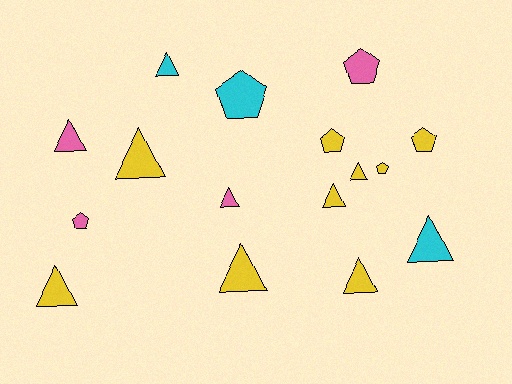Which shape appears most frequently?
Triangle, with 10 objects.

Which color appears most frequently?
Yellow, with 9 objects.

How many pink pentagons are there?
There are 2 pink pentagons.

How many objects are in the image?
There are 16 objects.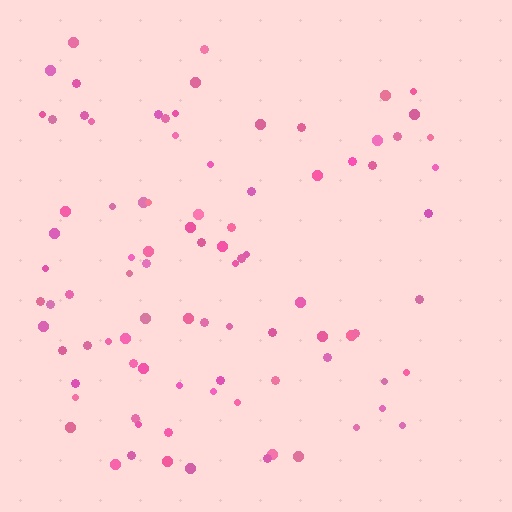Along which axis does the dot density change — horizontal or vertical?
Horizontal.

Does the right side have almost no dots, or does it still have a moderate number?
Still a moderate number, just noticeably fewer than the left.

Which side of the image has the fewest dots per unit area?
The right.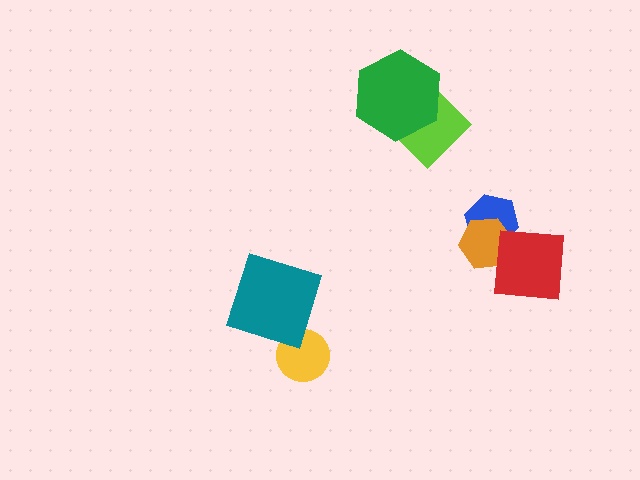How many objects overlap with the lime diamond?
1 object overlaps with the lime diamond.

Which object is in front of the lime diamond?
The green hexagon is in front of the lime diamond.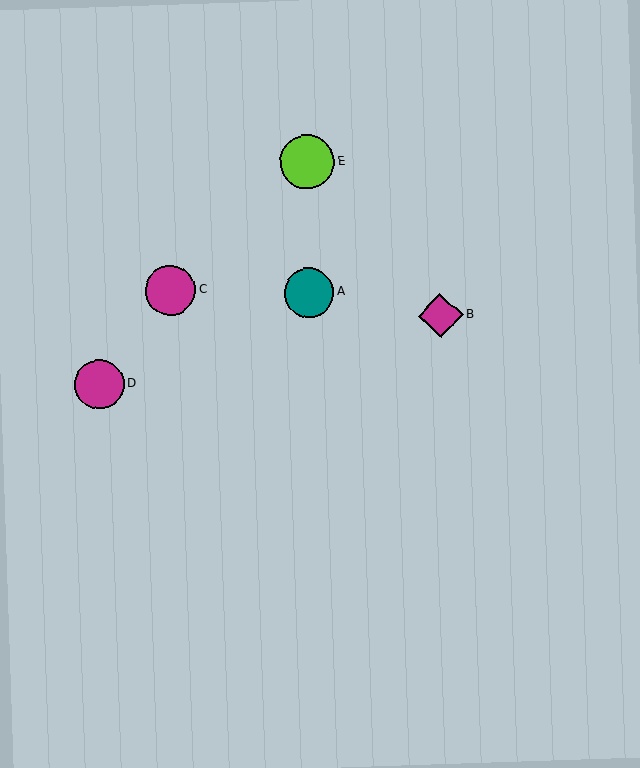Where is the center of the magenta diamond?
The center of the magenta diamond is at (441, 315).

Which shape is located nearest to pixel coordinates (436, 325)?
The magenta diamond (labeled B) at (441, 315) is nearest to that location.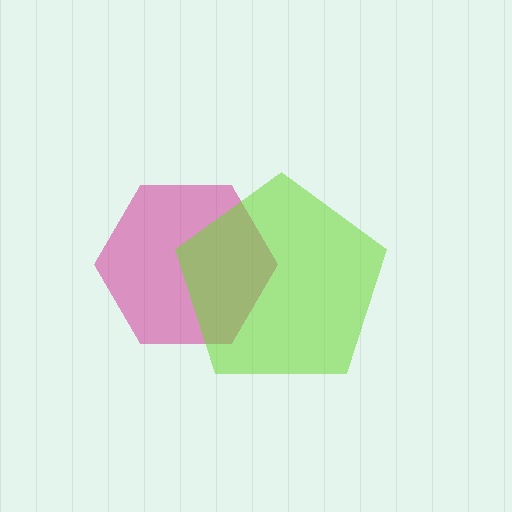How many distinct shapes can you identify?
There are 2 distinct shapes: a magenta hexagon, a lime pentagon.